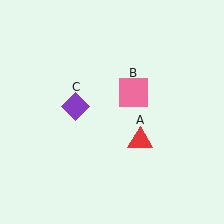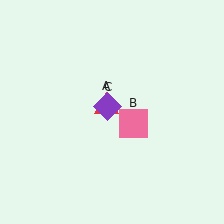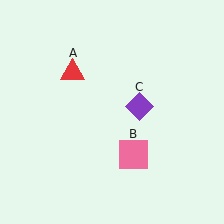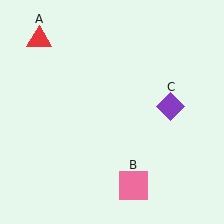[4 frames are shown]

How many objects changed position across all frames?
3 objects changed position: red triangle (object A), pink square (object B), purple diamond (object C).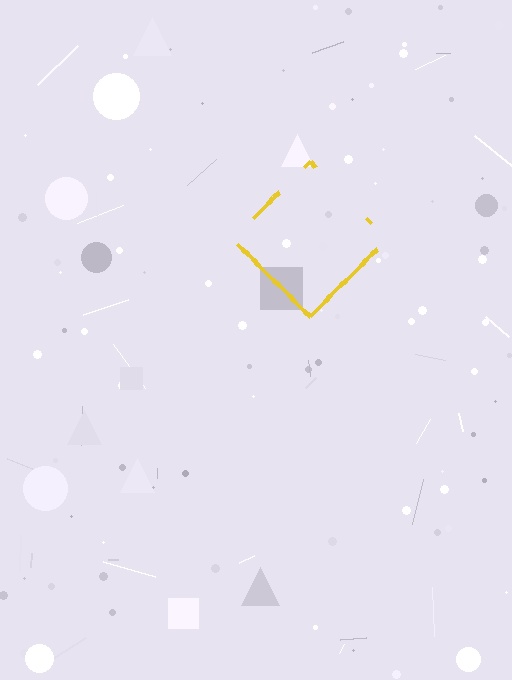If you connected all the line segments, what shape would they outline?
They would outline a diamond.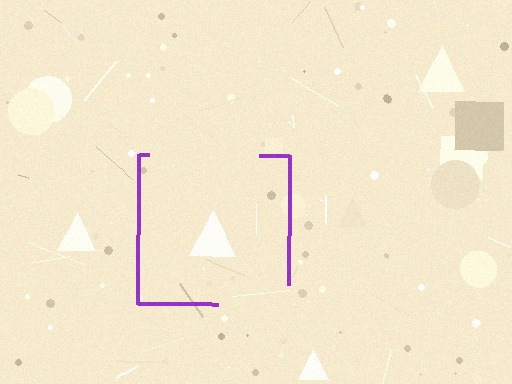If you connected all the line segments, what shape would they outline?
They would outline a square.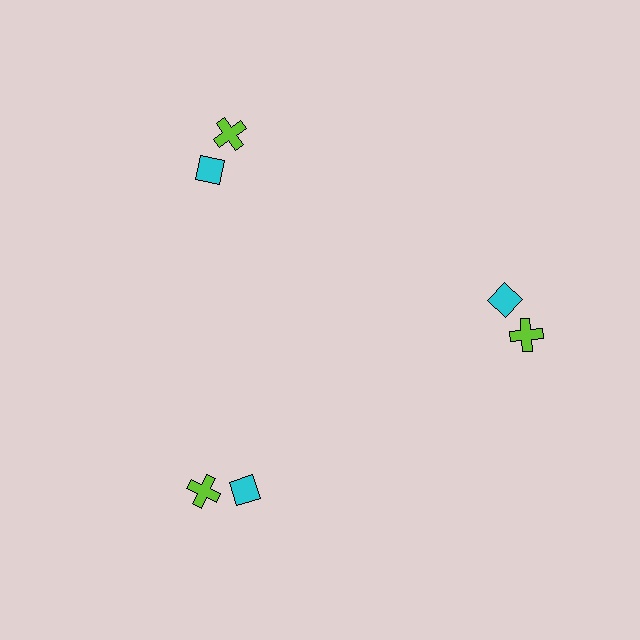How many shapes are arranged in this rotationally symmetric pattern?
There are 6 shapes, arranged in 3 groups of 2.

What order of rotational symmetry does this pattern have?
This pattern has 3-fold rotational symmetry.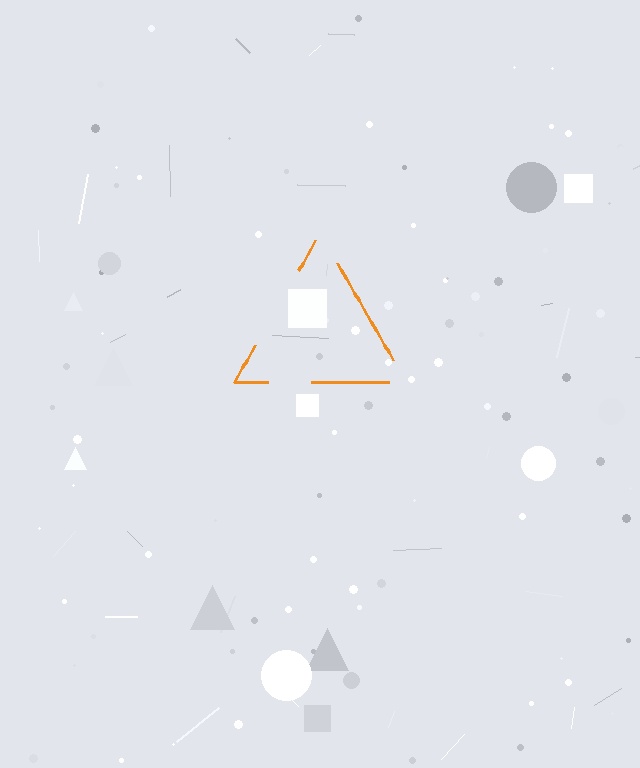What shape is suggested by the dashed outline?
The dashed outline suggests a triangle.